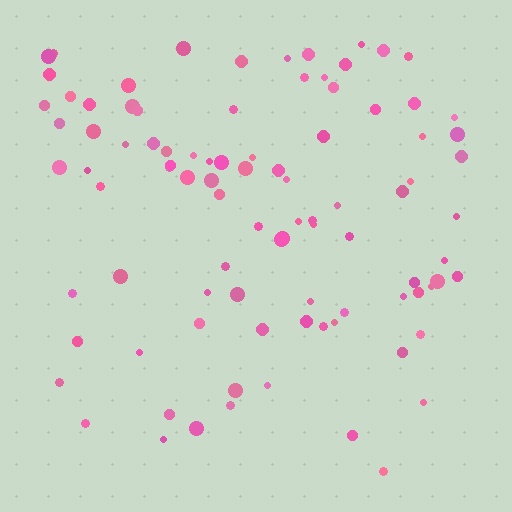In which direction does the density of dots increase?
From bottom to top, with the top side densest.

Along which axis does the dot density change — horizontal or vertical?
Vertical.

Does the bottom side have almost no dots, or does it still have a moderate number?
Still a moderate number, just noticeably fewer than the top.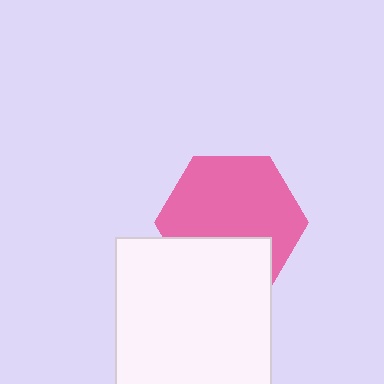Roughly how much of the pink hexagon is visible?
Most of it is visible (roughly 69%).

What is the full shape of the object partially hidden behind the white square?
The partially hidden object is a pink hexagon.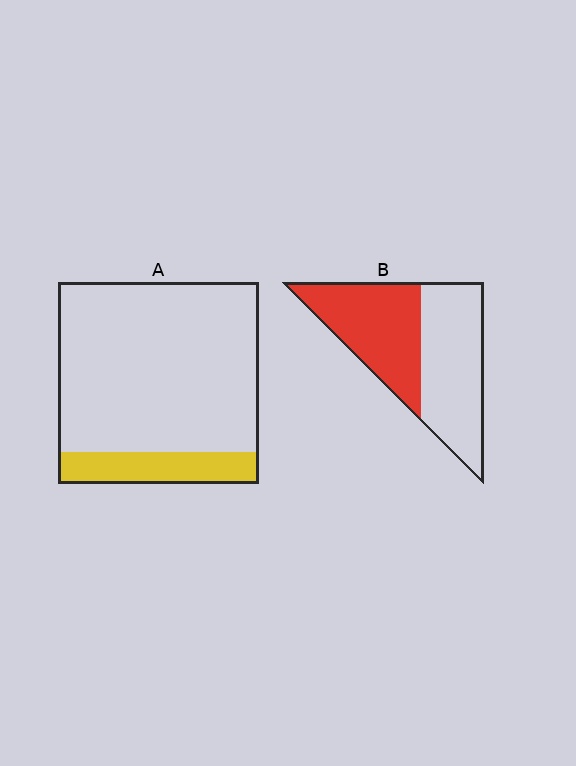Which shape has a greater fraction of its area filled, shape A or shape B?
Shape B.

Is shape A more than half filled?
No.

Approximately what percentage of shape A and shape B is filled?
A is approximately 15% and B is approximately 45%.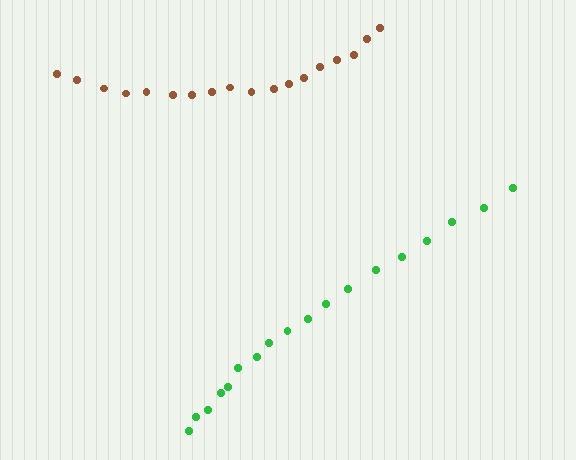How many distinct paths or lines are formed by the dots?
There are 2 distinct paths.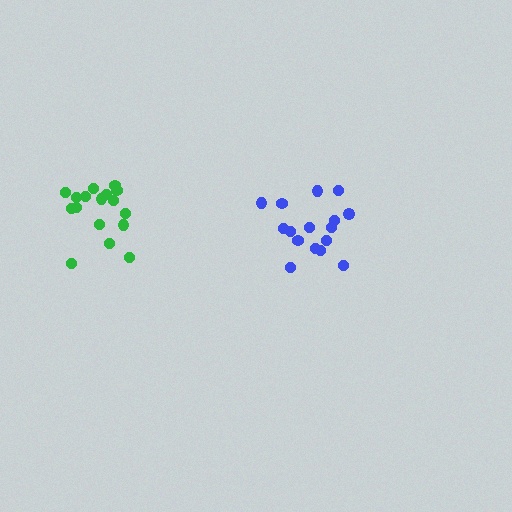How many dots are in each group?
Group 1: 16 dots, Group 2: 17 dots (33 total).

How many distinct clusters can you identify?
There are 2 distinct clusters.